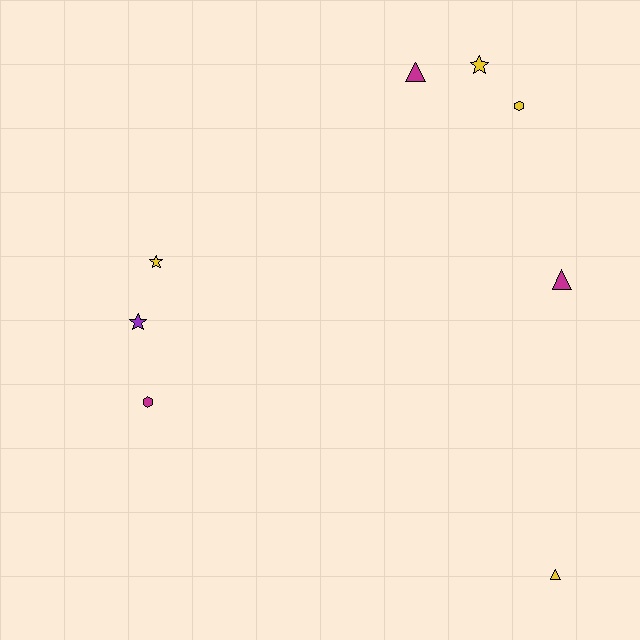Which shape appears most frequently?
Triangle, with 3 objects.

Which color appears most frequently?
Yellow, with 4 objects.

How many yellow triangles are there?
There is 1 yellow triangle.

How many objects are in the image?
There are 8 objects.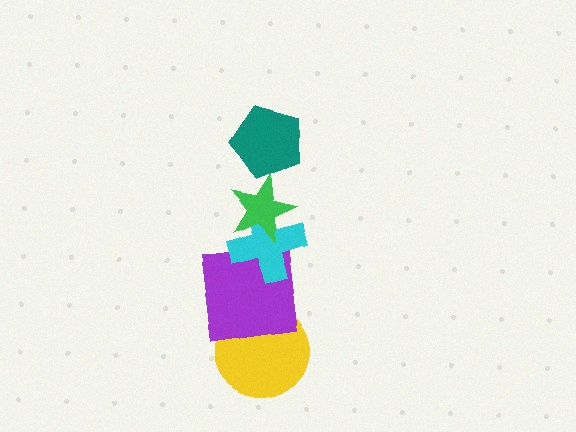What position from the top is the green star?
The green star is 2nd from the top.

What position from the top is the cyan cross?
The cyan cross is 3rd from the top.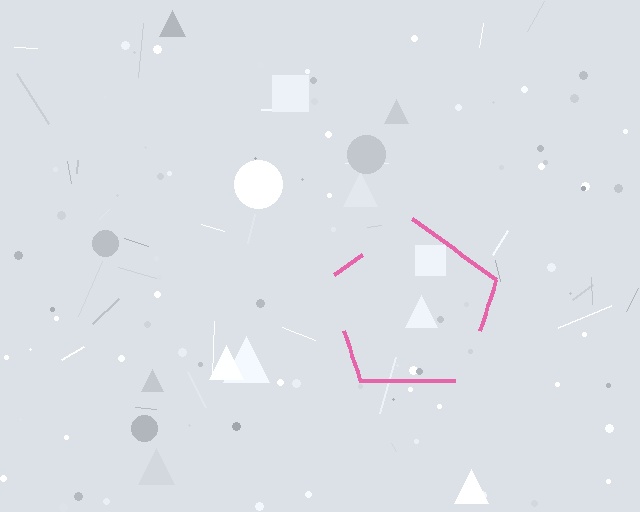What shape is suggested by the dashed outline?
The dashed outline suggests a pentagon.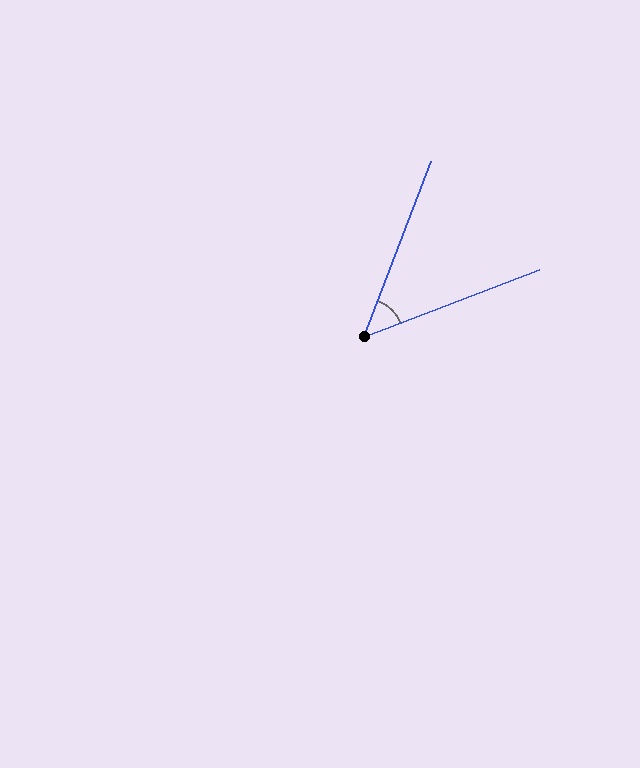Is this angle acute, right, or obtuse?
It is acute.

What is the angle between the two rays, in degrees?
Approximately 48 degrees.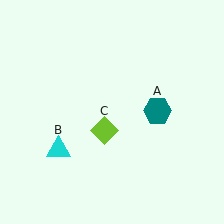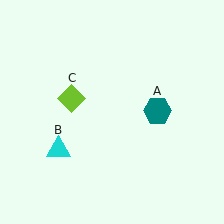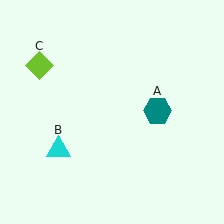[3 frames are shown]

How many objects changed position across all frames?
1 object changed position: lime diamond (object C).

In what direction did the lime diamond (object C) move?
The lime diamond (object C) moved up and to the left.